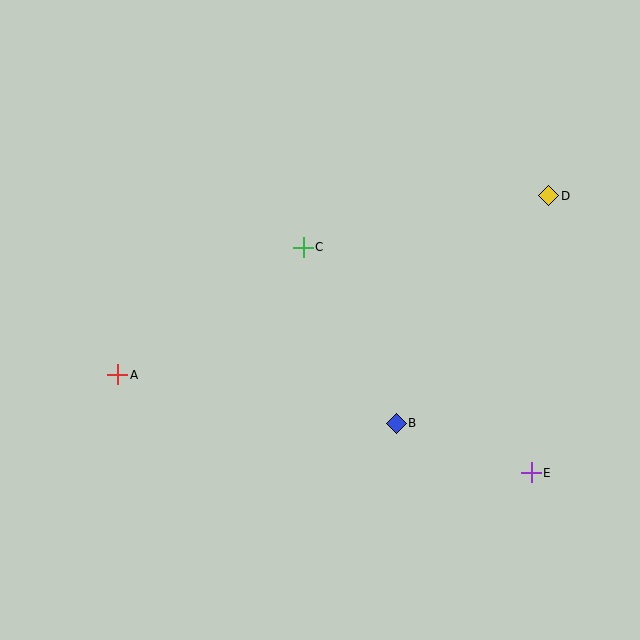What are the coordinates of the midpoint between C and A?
The midpoint between C and A is at (211, 311).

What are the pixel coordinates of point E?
Point E is at (531, 473).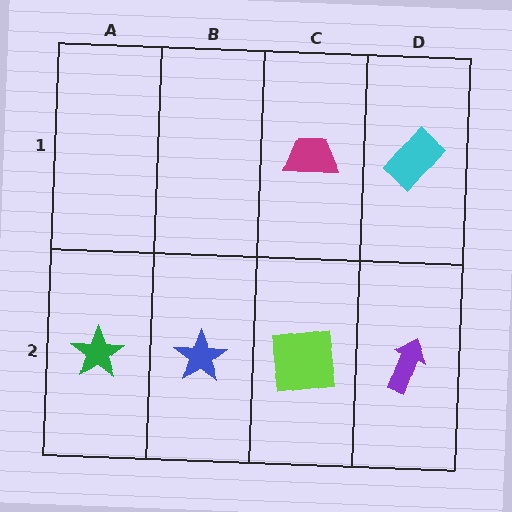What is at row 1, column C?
A magenta trapezoid.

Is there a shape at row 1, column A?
No, that cell is empty.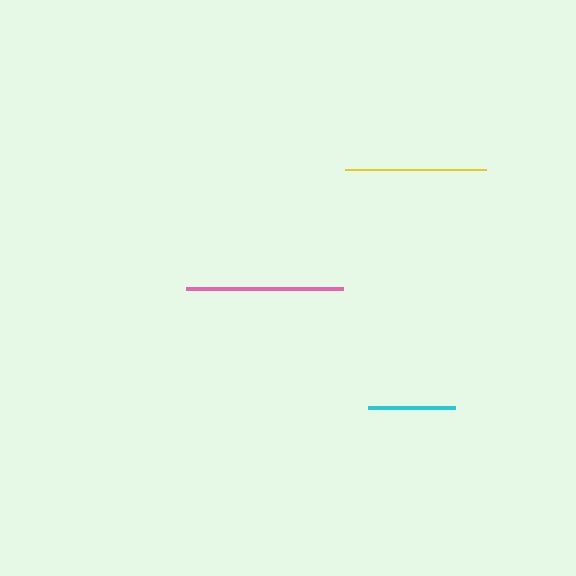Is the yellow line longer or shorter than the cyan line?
The yellow line is longer than the cyan line.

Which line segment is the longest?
The pink line is the longest at approximately 157 pixels.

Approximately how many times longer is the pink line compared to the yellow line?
The pink line is approximately 1.1 times the length of the yellow line.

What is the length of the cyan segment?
The cyan segment is approximately 87 pixels long.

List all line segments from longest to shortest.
From longest to shortest: pink, yellow, cyan.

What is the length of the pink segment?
The pink segment is approximately 157 pixels long.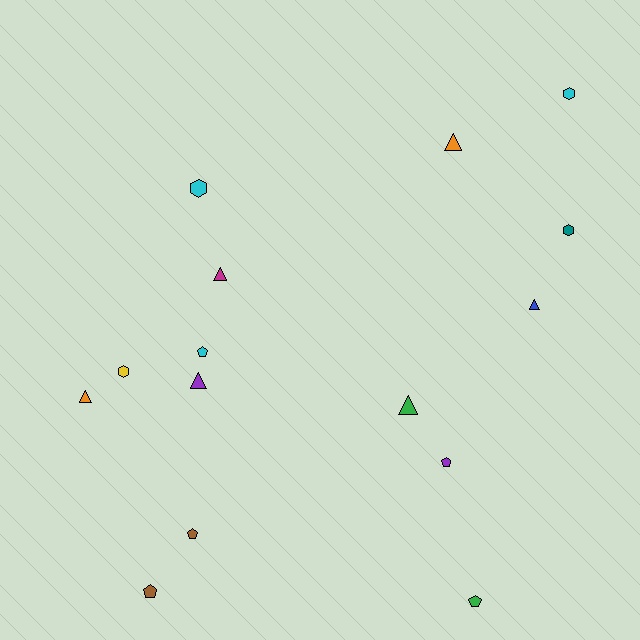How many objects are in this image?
There are 15 objects.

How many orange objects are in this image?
There are 2 orange objects.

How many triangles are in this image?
There are 6 triangles.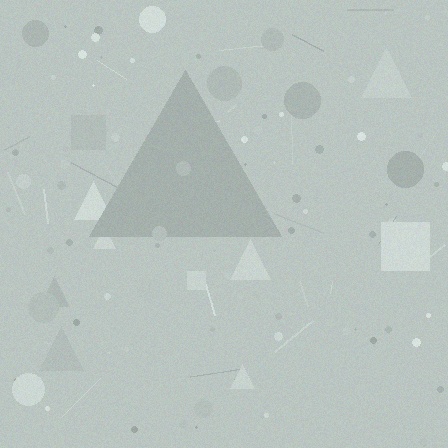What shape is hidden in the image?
A triangle is hidden in the image.